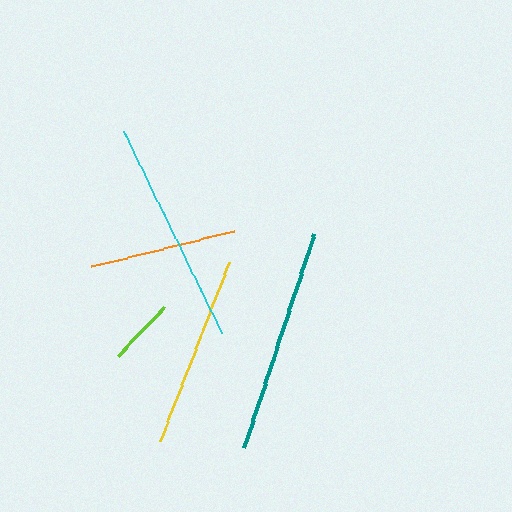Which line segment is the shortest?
The lime line is the shortest at approximately 67 pixels.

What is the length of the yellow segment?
The yellow segment is approximately 192 pixels long.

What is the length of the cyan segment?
The cyan segment is approximately 225 pixels long.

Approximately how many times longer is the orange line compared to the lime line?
The orange line is approximately 2.2 times the length of the lime line.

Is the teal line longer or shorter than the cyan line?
The teal line is longer than the cyan line.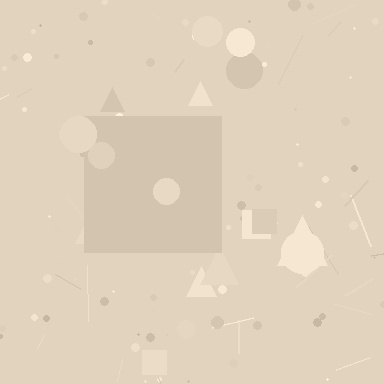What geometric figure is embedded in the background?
A square is embedded in the background.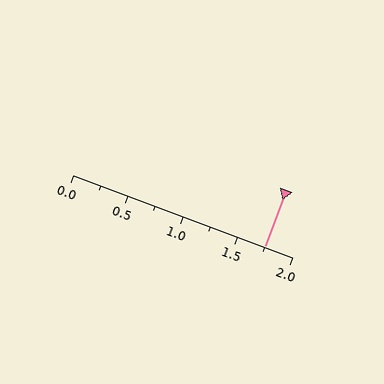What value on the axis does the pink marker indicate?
The marker indicates approximately 1.75.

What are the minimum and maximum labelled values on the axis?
The axis runs from 0.0 to 2.0.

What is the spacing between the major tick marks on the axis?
The major ticks are spaced 0.5 apart.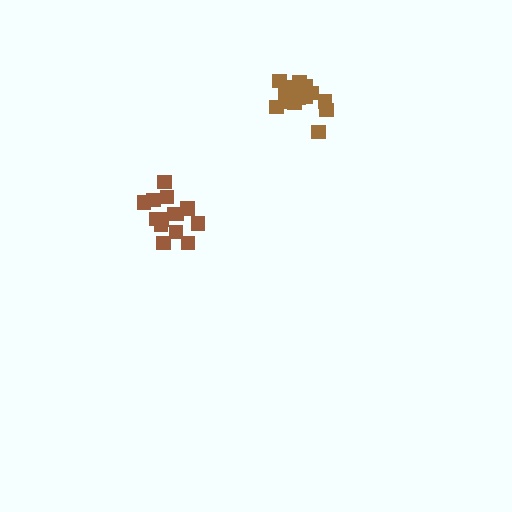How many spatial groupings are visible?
There are 2 spatial groupings.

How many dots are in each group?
Group 1: 15 dots, Group 2: 18 dots (33 total).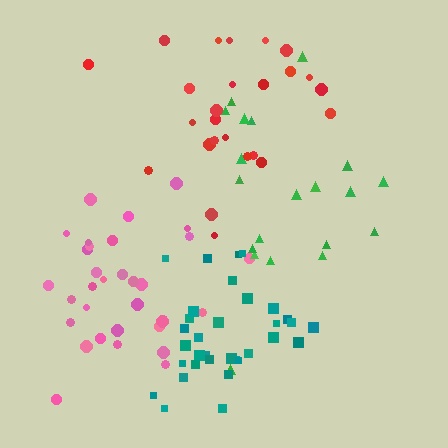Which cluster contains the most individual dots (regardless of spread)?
Pink (34).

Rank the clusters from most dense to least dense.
teal, pink, red, green.